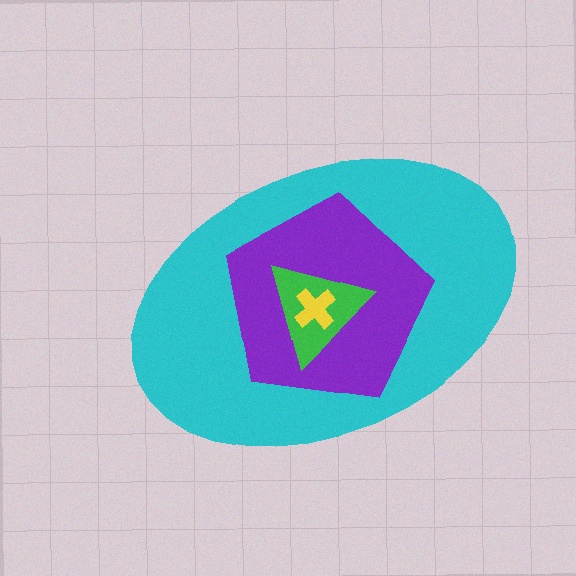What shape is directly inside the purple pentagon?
The green triangle.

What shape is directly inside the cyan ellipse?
The purple pentagon.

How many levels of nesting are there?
4.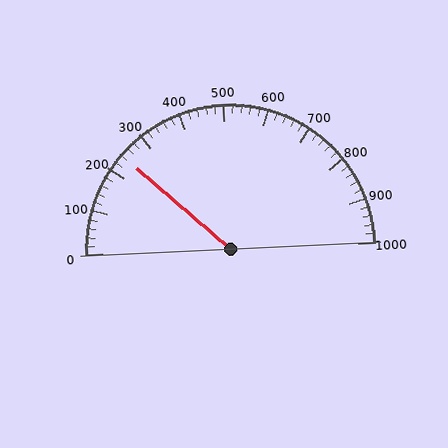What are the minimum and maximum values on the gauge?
The gauge ranges from 0 to 1000.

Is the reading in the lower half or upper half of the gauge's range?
The reading is in the lower half of the range (0 to 1000).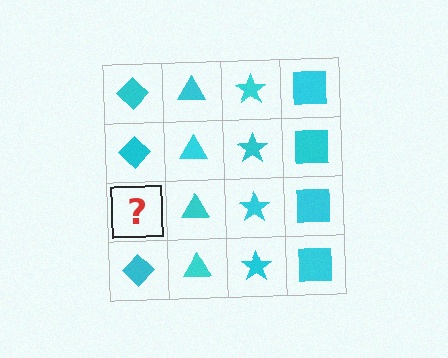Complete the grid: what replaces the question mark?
The question mark should be replaced with a cyan diamond.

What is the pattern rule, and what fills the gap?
The rule is that each column has a consistent shape. The gap should be filled with a cyan diamond.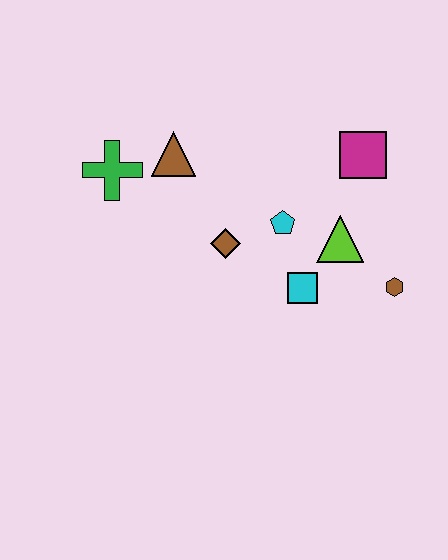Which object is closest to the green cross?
The brown triangle is closest to the green cross.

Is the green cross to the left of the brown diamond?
Yes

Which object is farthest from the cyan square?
The green cross is farthest from the cyan square.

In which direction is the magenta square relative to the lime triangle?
The magenta square is above the lime triangle.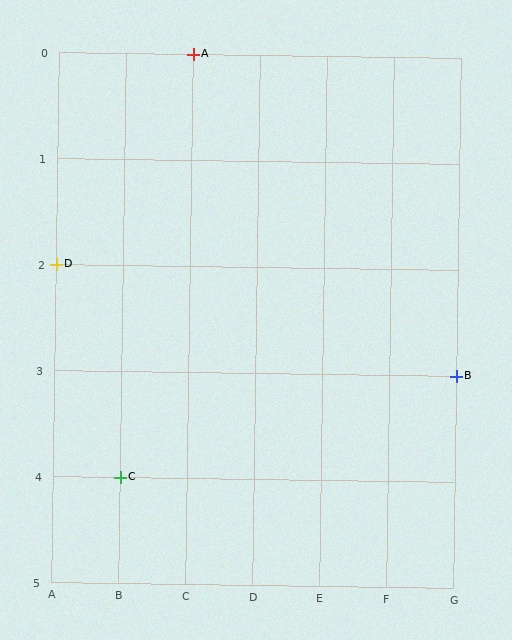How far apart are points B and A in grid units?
Points B and A are 4 columns and 3 rows apart (about 5.0 grid units diagonally).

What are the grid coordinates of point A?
Point A is at grid coordinates (C, 0).